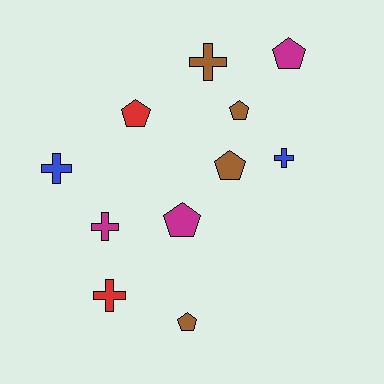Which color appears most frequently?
Brown, with 4 objects.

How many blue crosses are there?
There are 2 blue crosses.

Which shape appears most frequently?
Pentagon, with 6 objects.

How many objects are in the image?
There are 11 objects.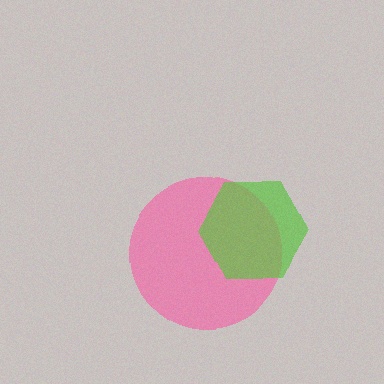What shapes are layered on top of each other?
The layered shapes are: a pink circle, a lime hexagon.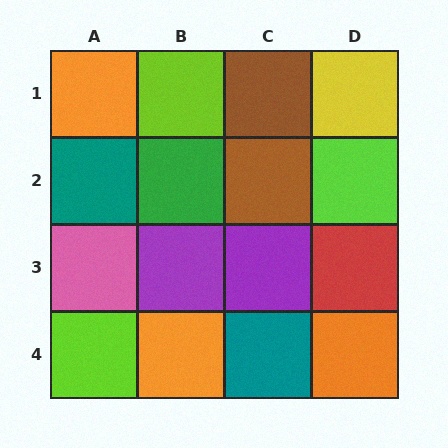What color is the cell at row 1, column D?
Yellow.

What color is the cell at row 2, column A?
Teal.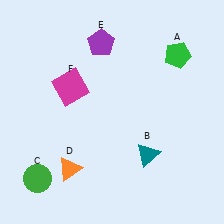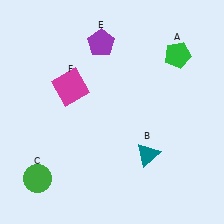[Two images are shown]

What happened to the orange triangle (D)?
The orange triangle (D) was removed in Image 2. It was in the bottom-left area of Image 1.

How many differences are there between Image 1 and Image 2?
There is 1 difference between the two images.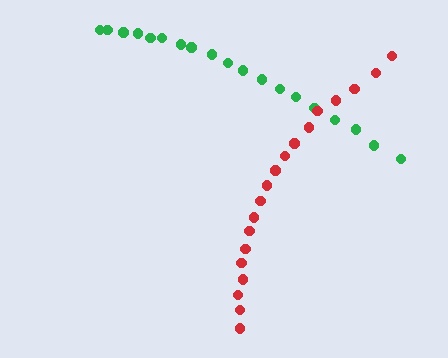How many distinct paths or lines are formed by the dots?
There are 2 distinct paths.